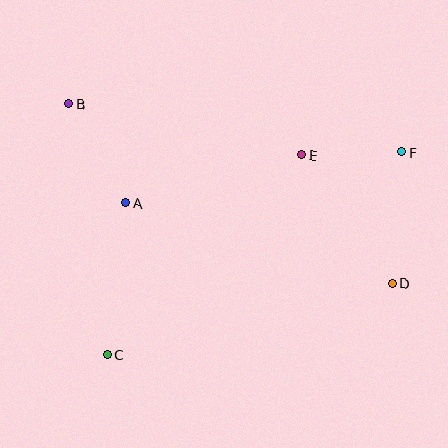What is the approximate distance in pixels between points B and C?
The distance between B and C is approximately 254 pixels.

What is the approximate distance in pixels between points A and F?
The distance between A and F is approximately 280 pixels.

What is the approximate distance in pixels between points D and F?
The distance between D and F is approximately 132 pixels.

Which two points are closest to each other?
Points E and F are closest to each other.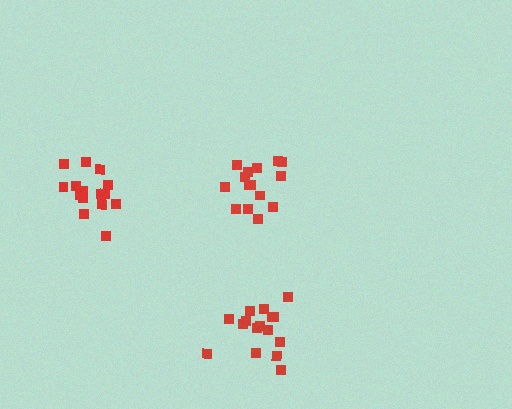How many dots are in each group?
Group 1: 15 dots, Group 2: 15 dots, Group 3: 16 dots (46 total).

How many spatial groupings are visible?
There are 3 spatial groupings.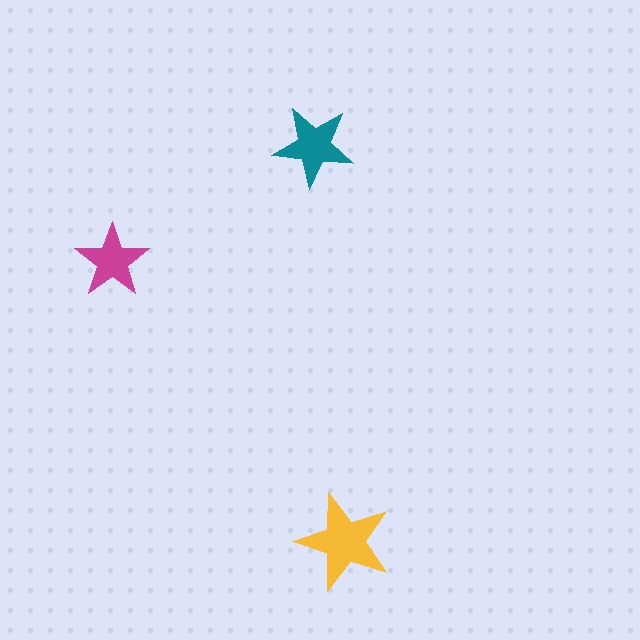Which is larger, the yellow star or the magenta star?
The yellow one.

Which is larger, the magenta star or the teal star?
The teal one.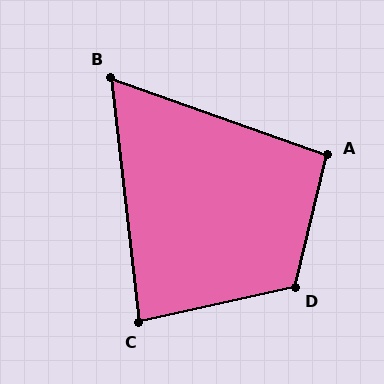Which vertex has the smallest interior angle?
B, at approximately 64 degrees.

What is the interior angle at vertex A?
Approximately 96 degrees (obtuse).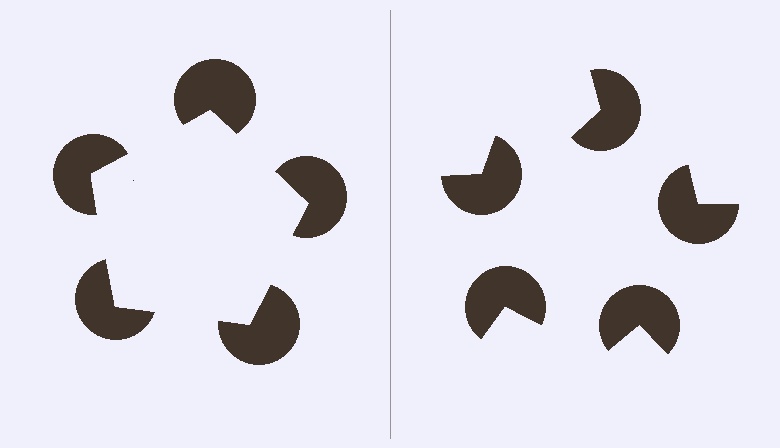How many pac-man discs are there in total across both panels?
10 — 5 on each side.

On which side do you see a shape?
An illusory pentagon appears on the left side. On the right side the wedge cuts are rotated, so no coherent shape forms.